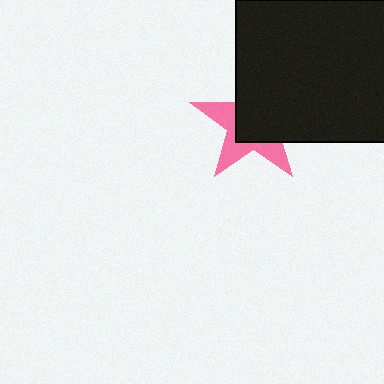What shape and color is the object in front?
The object in front is a black rectangle.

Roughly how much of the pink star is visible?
A small part of it is visible (roughly 41%).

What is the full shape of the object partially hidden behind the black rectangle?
The partially hidden object is a pink star.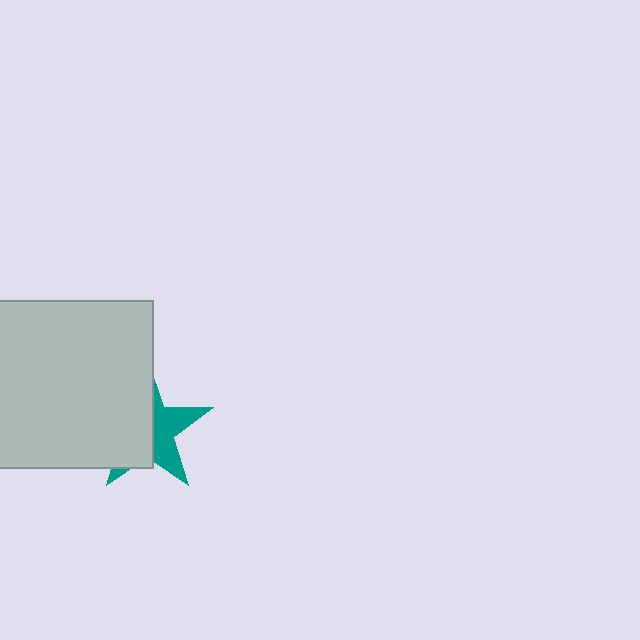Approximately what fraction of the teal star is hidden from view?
Roughly 57% of the teal star is hidden behind the light gray square.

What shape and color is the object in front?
The object in front is a light gray square.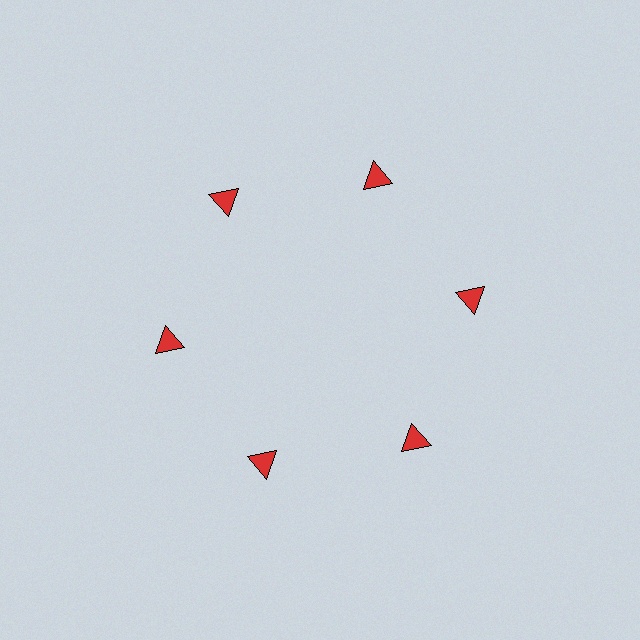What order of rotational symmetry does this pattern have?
This pattern has 6-fold rotational symmetry.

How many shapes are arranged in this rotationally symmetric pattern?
There are 6 shapes, arranged in 6 groups of 1.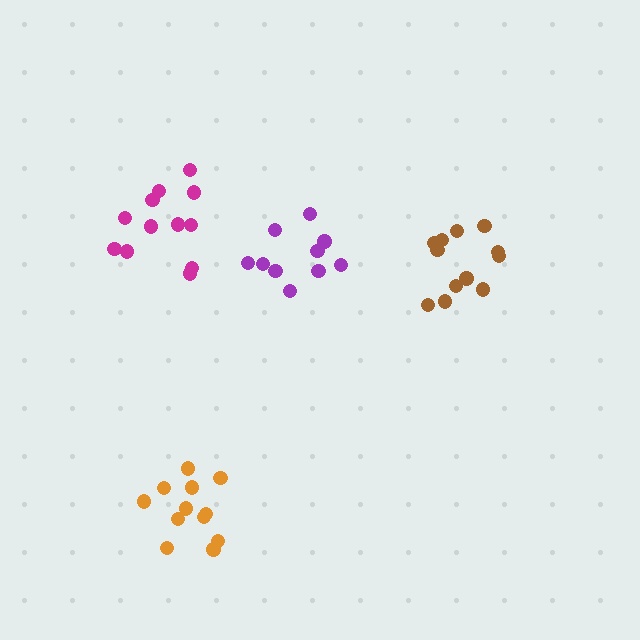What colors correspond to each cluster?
The clusters are colored: magenta, orange, brown, purple.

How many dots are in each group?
Group 1: 12 dots, Group 2: 12 dots, Group 3: 12 dots, Group 4: 10 dots (46 total).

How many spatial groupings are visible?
There are 4 spatial groupings.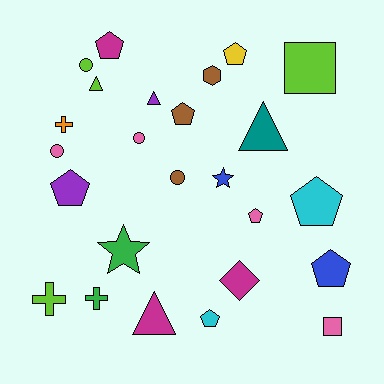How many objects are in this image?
There are 25 objects.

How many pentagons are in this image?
There are 8 pentagons.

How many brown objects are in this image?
There are 3 brown objects.